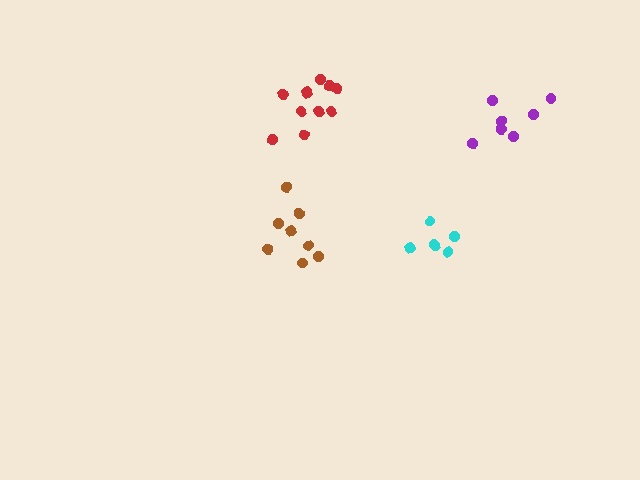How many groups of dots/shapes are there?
There are 4 groups.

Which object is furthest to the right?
The purple cluster is rightmost.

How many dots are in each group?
Group 1: 6 dots, Group 2: 8 dots, Group 3: 11 dots, Group 4: 7 dots (32 total).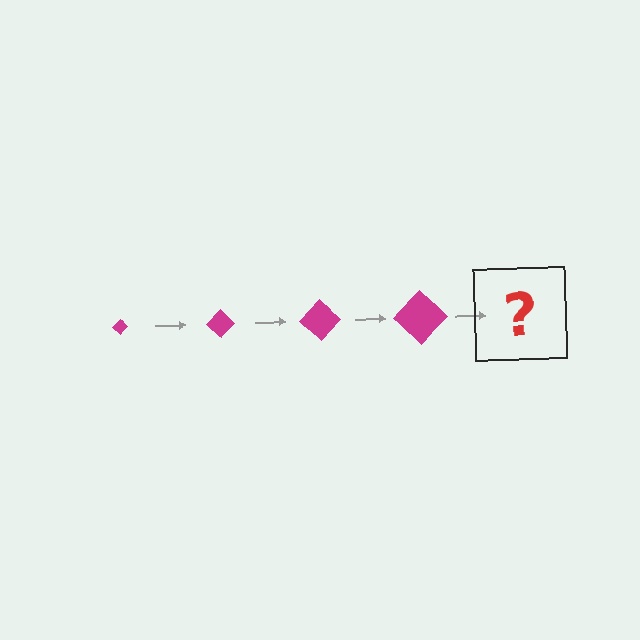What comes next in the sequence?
The next element should be a magenta diamond, larger than the previous one.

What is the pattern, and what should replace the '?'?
The pattern is that the diamond gets progressively larger each step. The '?' should be a magenta diamond, larger than the previous one.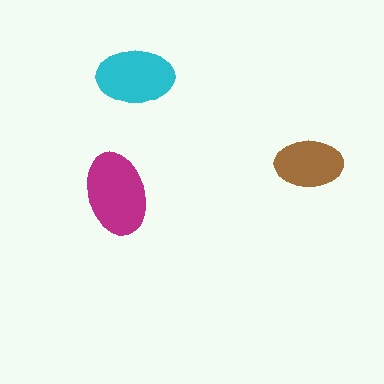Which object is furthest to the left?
The magenta ellipse is leftmost.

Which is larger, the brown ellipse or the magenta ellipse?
The magenta one.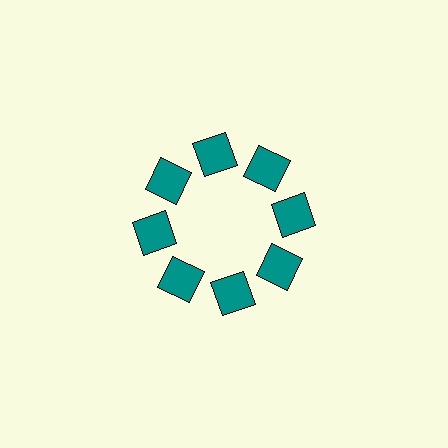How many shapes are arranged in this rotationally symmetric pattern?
There are 8 shapes, arranged in 8 groups of 1.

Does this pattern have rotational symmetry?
Yes, this pattern has 8-fold rotational symmetry. It looks the same after rotating 45 degrees around the center.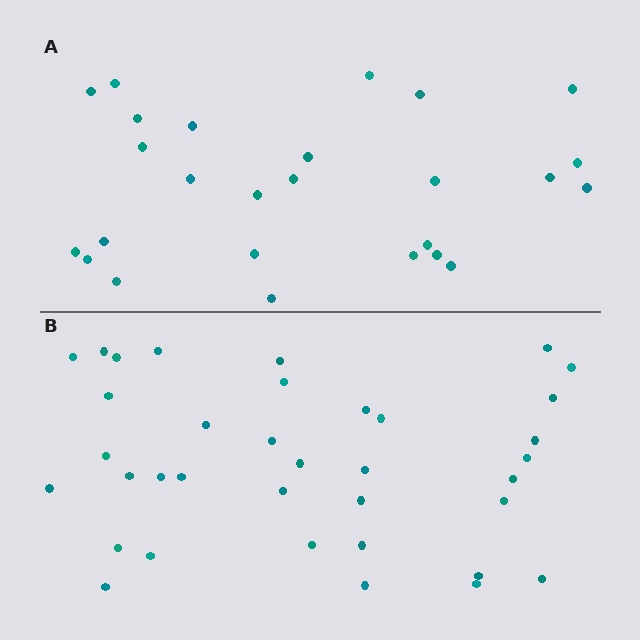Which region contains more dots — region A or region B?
Region B (the bottom region) has more dots.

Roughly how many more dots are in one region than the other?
Region B has roughly 10 or so more dots than region A.